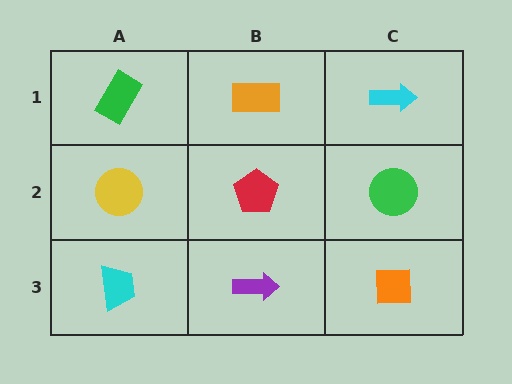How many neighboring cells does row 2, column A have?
3.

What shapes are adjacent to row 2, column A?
A green rectangle (row 1, column A), a cyan trapezoid (row 3, column A), a red pentagon (row 2, column B).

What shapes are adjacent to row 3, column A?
A yellow circle (row 2, column A), a purple arrow (row 3, column B).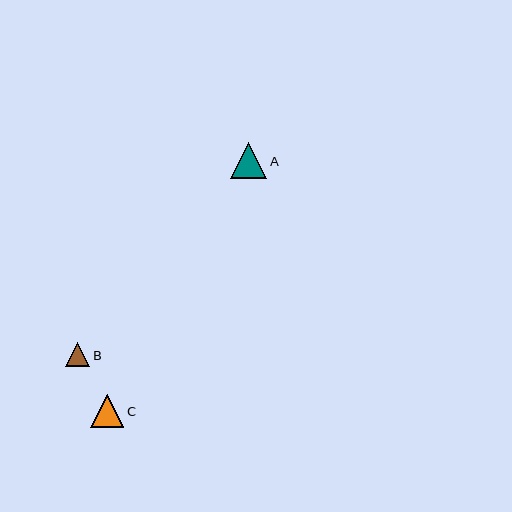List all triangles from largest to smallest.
From largest to smallest: A, C, B.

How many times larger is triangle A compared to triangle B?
Triangle A is approximately 1.5 times the size of triangle B.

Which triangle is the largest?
Triangle A is the largest with a size of approximately 36 pixels.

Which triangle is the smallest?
Triangle B is the smallest with a size of approximately 24 pixels.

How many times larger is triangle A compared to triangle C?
Triangle A is approximately 1.1 times the size of triangle C.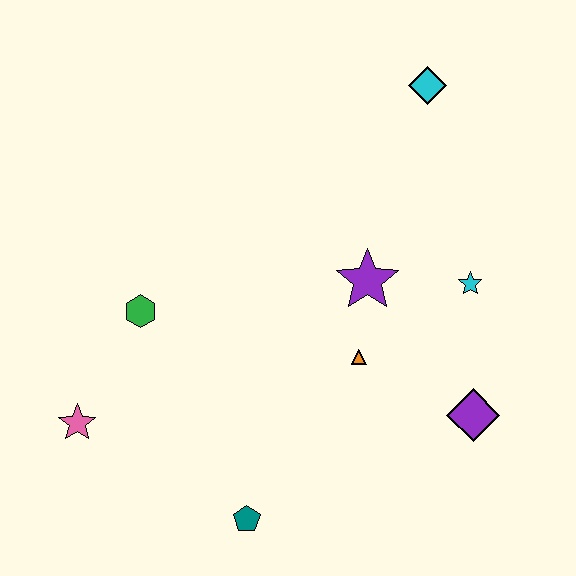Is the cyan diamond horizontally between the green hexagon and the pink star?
No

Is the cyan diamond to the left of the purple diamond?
Yes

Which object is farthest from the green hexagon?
The cyan diamond is farthest from the green hexagon.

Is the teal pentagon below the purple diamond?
Yes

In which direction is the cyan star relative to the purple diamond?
The cyan star is above the purple diamond.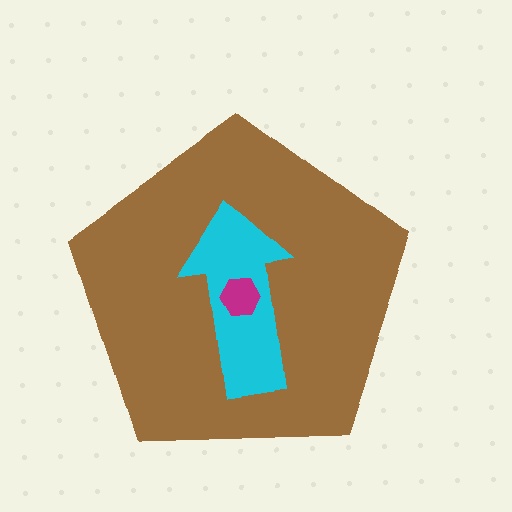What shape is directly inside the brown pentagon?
The cyan arrow.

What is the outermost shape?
The brown pentagon.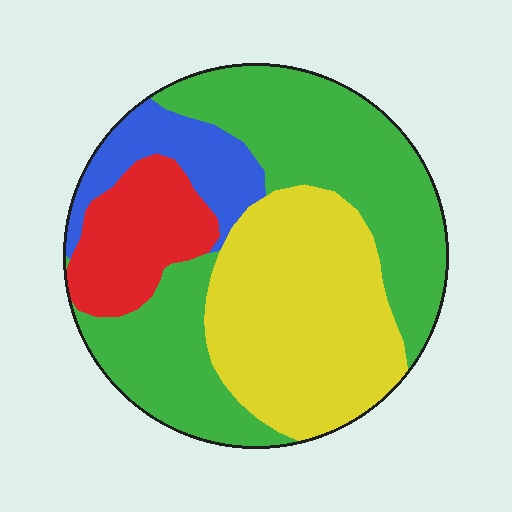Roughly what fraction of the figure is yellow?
Yellow takes up about one third (1/3) of the figure.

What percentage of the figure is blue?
Blue covers around 10% of the figure.